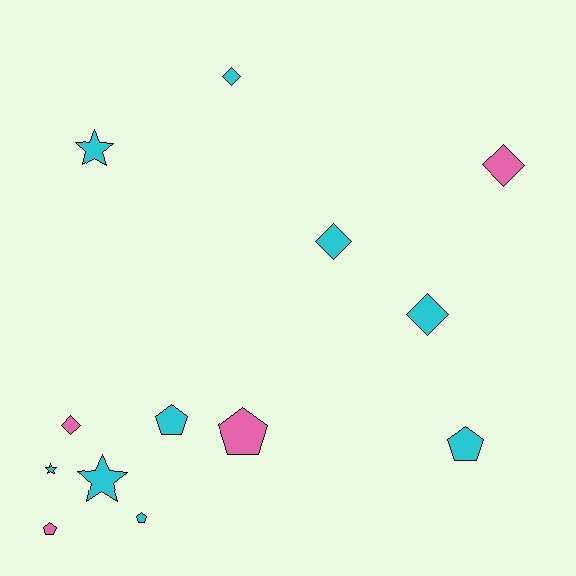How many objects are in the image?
There are 13 objects.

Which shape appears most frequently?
Pentagon, with 5 objects.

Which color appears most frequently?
Cyan, with 9 objects.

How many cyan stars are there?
There are 3 cyan stars.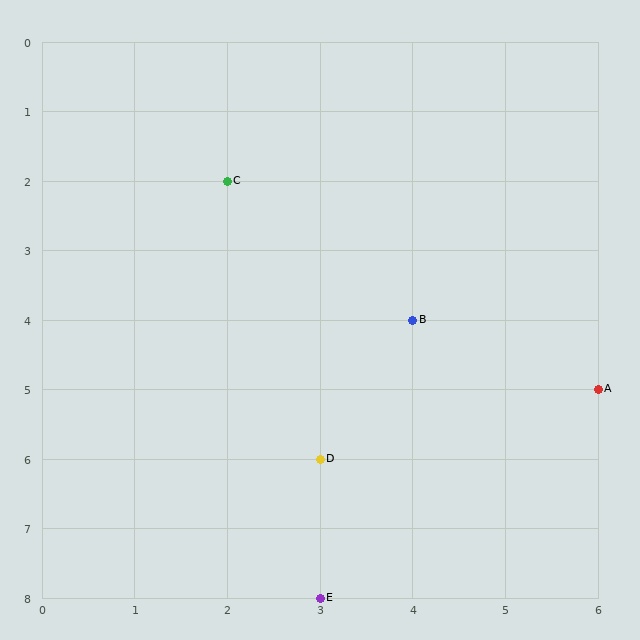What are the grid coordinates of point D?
Point D is at grid coordinates (3, 6).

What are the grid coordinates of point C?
Point C is at grid coordinates (2, 2).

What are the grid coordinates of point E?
Point E is at grid coordinates (3, 8).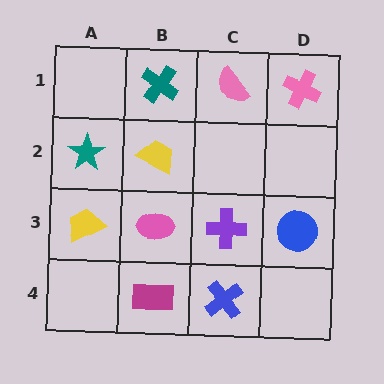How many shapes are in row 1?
3 shapes.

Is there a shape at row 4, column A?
No, that cell is empty.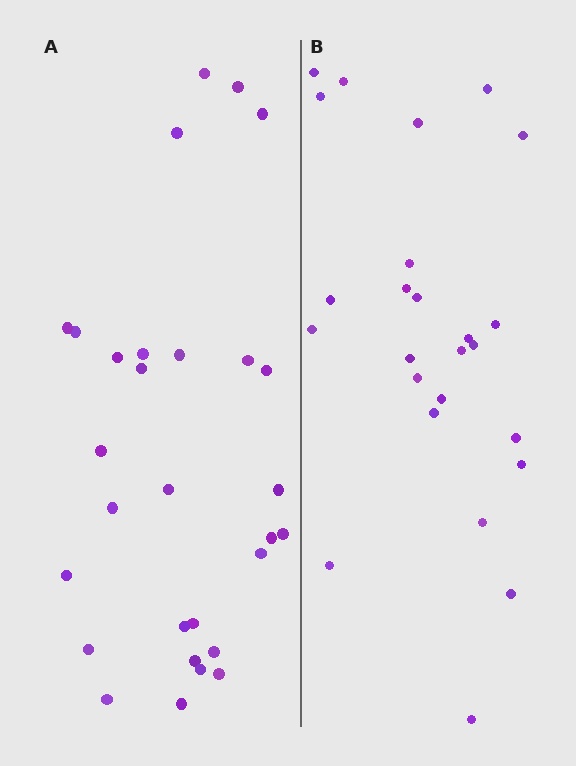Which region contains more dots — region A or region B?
Region A (the left region) has more dots.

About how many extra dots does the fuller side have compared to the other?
Region A has about 4 more dots than region B.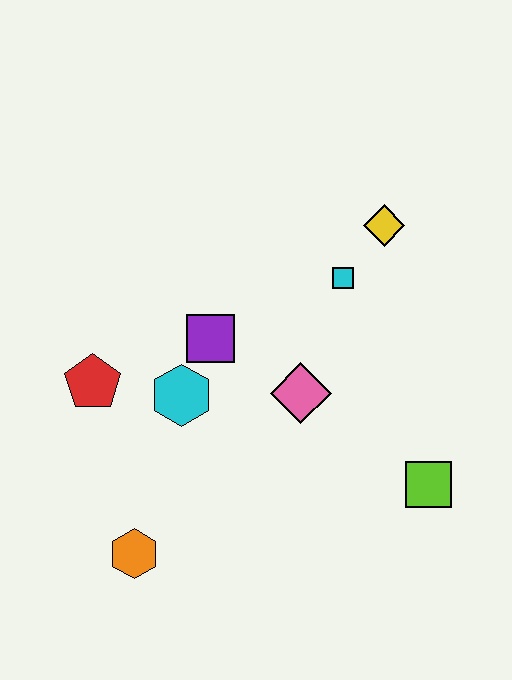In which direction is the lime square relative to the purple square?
The lime square is to the right of the purple square.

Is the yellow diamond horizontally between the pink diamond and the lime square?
Yes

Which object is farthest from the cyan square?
The orange hexagon is farthest from the cyan square.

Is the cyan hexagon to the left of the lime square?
Yes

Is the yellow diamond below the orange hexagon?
No